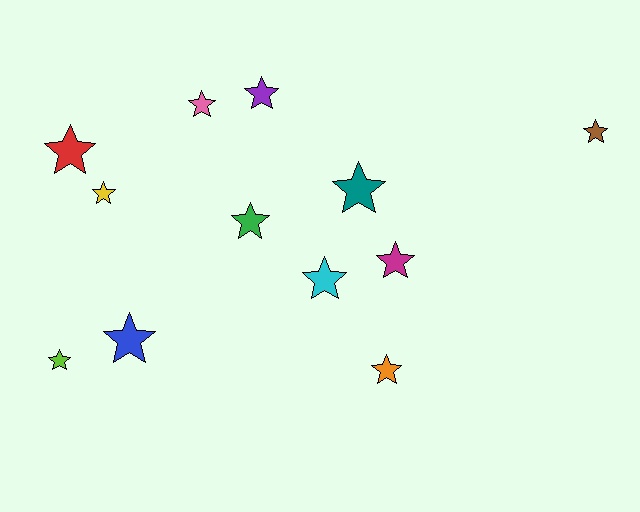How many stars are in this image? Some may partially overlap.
There are 12 stars.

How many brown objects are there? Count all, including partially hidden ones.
There is 1 brown object.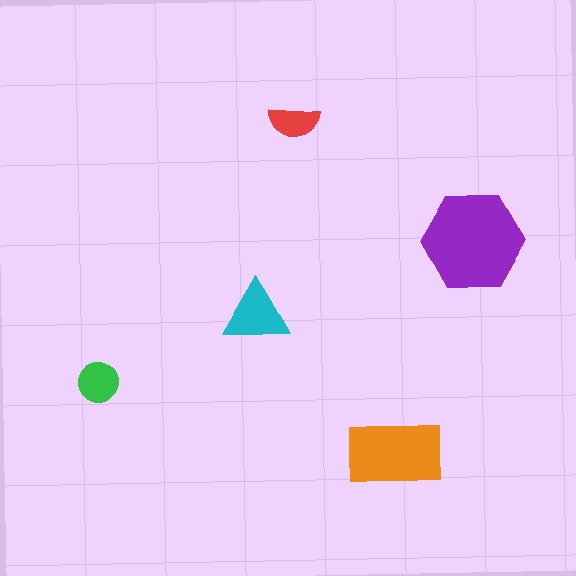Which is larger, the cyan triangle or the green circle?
The cyan triangle.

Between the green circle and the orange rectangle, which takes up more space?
The orange rectangle.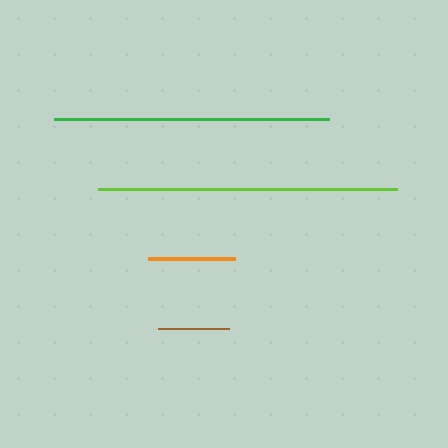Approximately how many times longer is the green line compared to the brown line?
The green line is approximately 3.8 times the length of the brown line.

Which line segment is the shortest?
The brown line is the shortest at approximately 72 pixels.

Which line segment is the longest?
The lime line is the longest at approximately 299 pixels.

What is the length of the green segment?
The green segment is approximately 275 pixels long.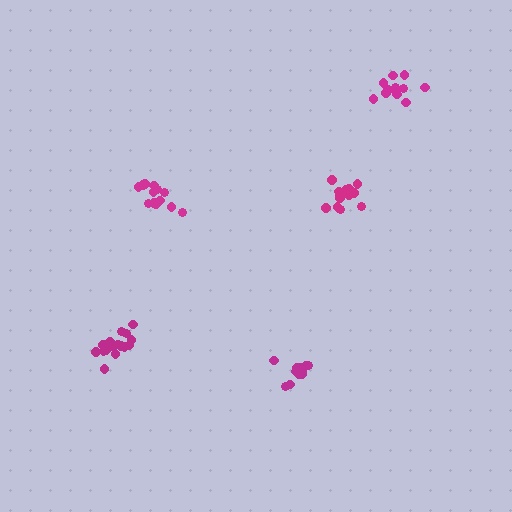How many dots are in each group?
Group 1: 15 dots, Group 2: 13 dots, Group 3: 13 dots, Group 4: 16 dots, Group 5: 12 dots (69 total).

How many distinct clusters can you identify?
There are 5 distinct clusters.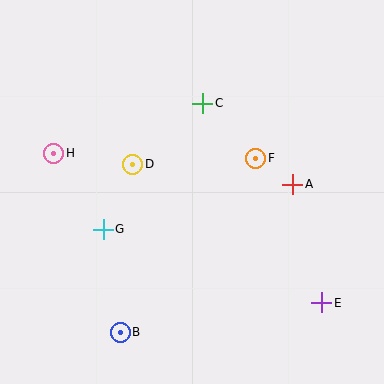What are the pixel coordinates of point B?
Point B is at (120, 332).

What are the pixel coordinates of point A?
Point A is at (293, 184).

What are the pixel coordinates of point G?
Point G is at (103, 229).